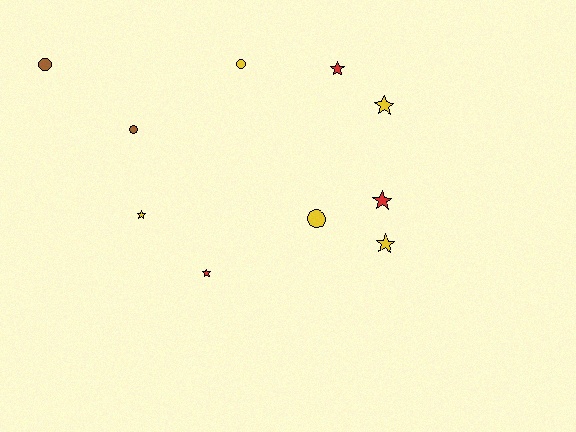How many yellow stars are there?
There are 3 yellow stars.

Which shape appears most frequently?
Star, with 6 objects.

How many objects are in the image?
There are 10 objects.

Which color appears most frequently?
Yellow, with 5 objects.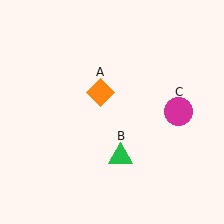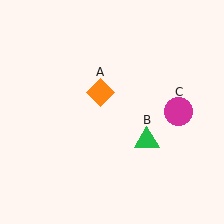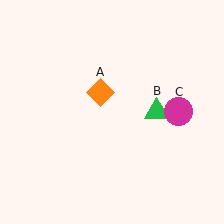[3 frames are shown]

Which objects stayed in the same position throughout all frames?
Orange diamond (object A) and magenta circle (object C) remained stationary.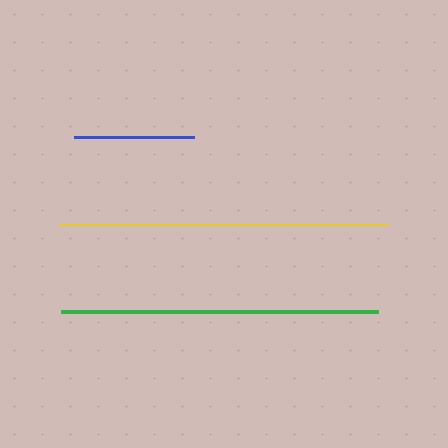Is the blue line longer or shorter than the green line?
The green line is longer than the blue line.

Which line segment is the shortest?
The blue line is the shortest at approximately 121 pixels.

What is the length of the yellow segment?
The yellow segment is approximately 329 pixels long.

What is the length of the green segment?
The green segment is approximately 317 pixels long.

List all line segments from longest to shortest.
From longest to shortest: yellow, green, blue.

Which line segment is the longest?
The yellow line is the longest at approximately 329 pixels.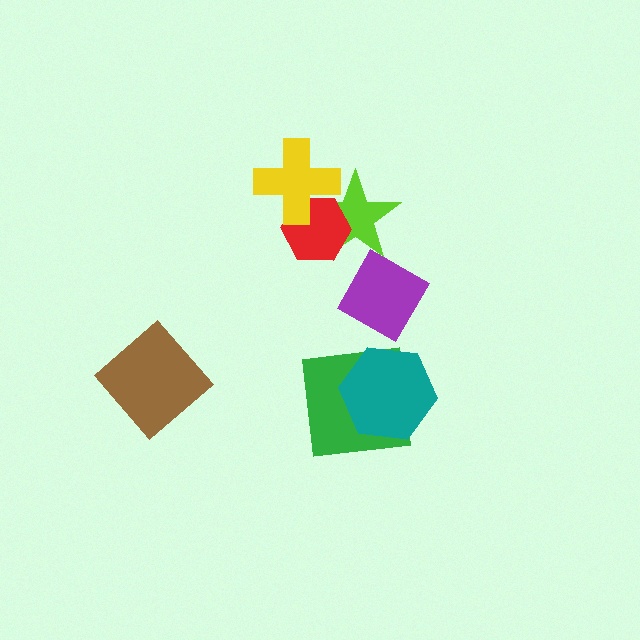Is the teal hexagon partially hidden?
No, no other shape covers it.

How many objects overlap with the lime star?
3 objects overlap with the lime star.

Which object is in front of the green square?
The teal hexagon is in front of the green square.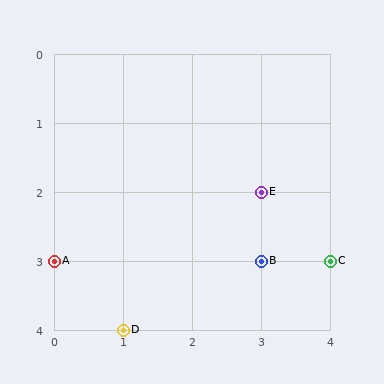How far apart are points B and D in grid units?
Points B and D are 2 columns and 1 row apart (about 2.2 grid units diagonally).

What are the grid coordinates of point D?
Point D is at grid coordinates (1, 4).